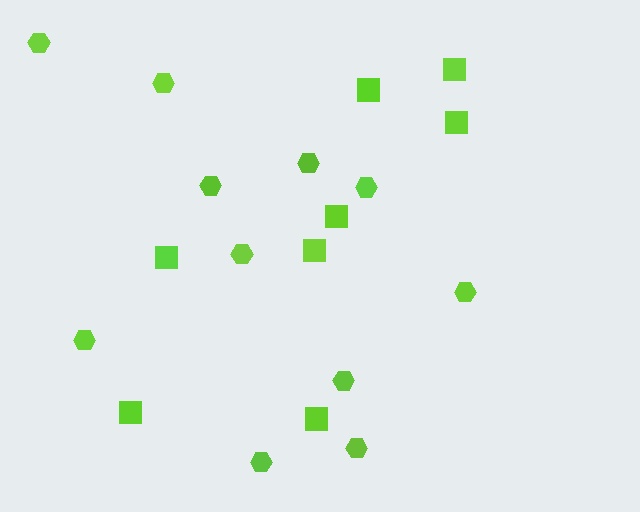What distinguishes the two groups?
There are 2 groups: one group of hexagons (11) and one group of squares (8).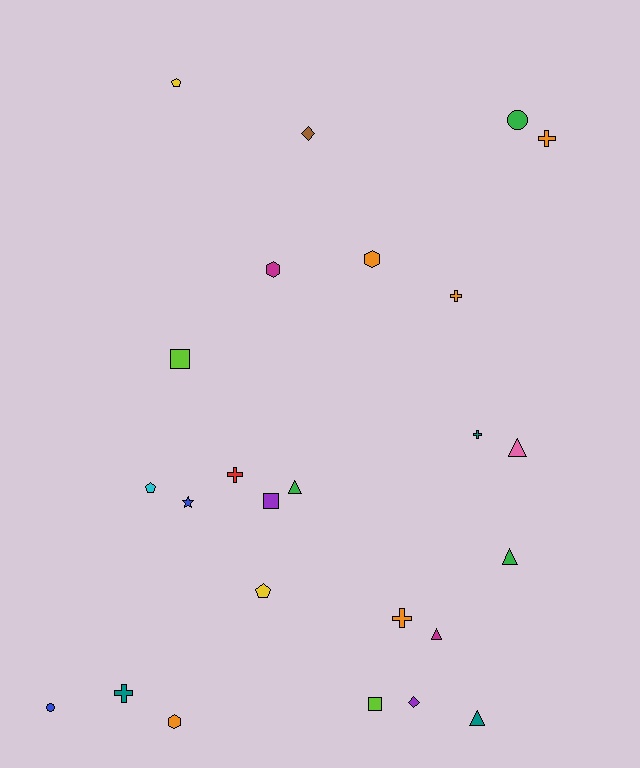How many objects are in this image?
There are 25 objects.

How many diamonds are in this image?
There are 2 diamonds.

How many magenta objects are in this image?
There are 2 magenta objects.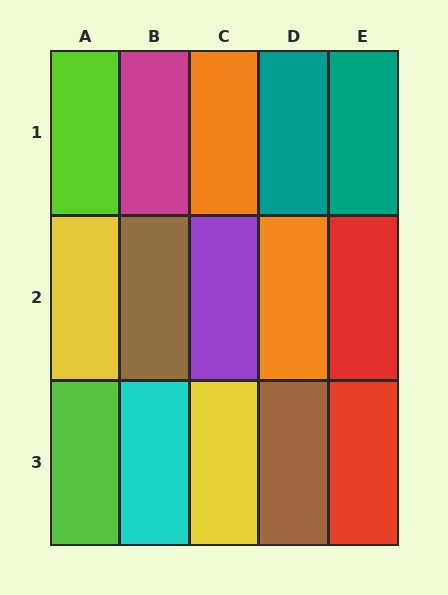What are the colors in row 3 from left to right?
Lime, cyan, yellow, brown, red.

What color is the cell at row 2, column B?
Brown.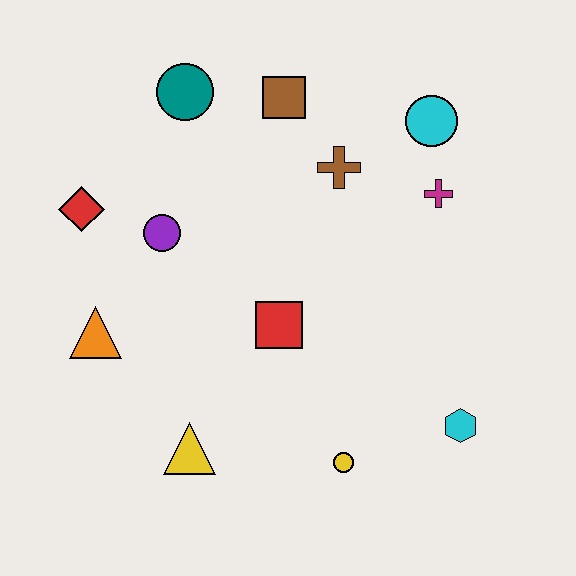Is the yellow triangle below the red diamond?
Yes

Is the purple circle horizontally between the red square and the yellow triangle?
No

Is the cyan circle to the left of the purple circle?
No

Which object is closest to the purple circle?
The red diamond is closest to the purple circle.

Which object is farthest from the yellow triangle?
The cyan circle is farthest from the yellow triangle.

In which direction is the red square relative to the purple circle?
The red square is to the right of the purple circle.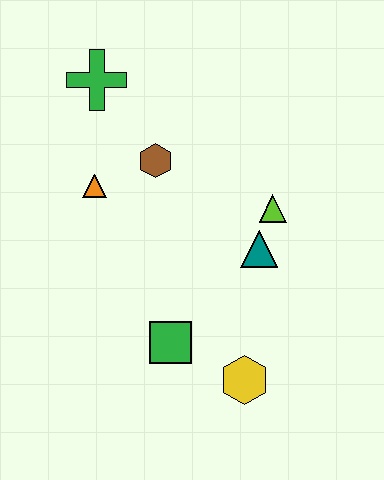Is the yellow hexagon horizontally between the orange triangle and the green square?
No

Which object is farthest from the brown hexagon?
The yellow hexagon is farthest from the brown hexagon.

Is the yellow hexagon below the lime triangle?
Yes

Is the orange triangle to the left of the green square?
Yes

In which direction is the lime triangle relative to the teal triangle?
The lime triangle is above the teal triangle.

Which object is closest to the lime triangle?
The teal triangle is closest to the lime triangle.